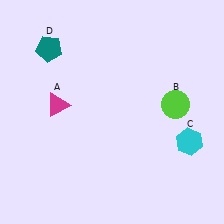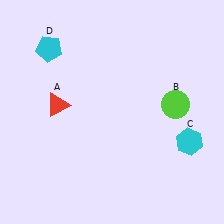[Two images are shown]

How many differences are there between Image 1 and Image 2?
There are 2 differences between the two images.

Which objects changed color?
A changed from magenta to red. D changed from teal to cyan.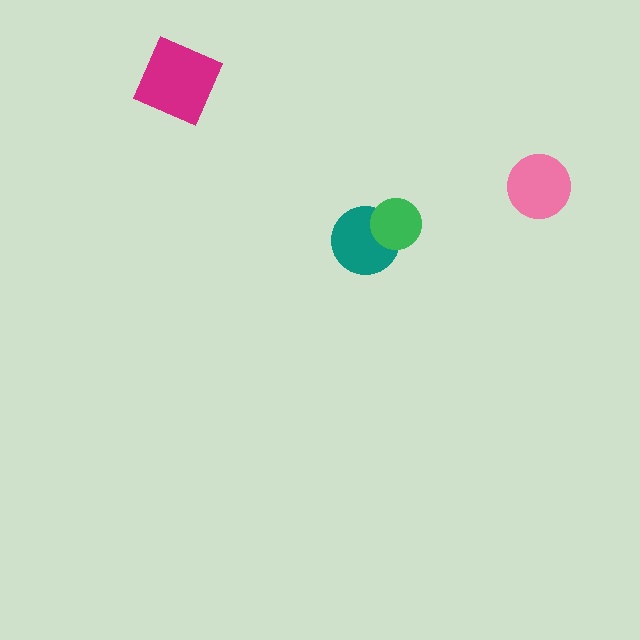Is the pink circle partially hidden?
No, no other shape covers it.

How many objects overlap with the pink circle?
0 objects overlap with the pink circle.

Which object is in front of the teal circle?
The green circle is in front of the teal circle.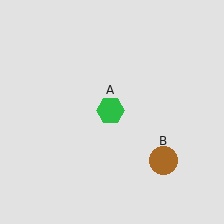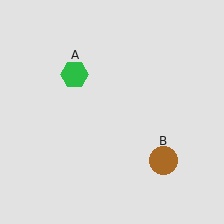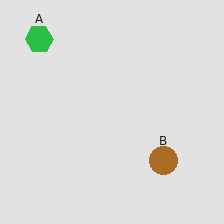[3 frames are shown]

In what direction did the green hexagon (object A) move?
The green hexagon (object A) moved up and to the left.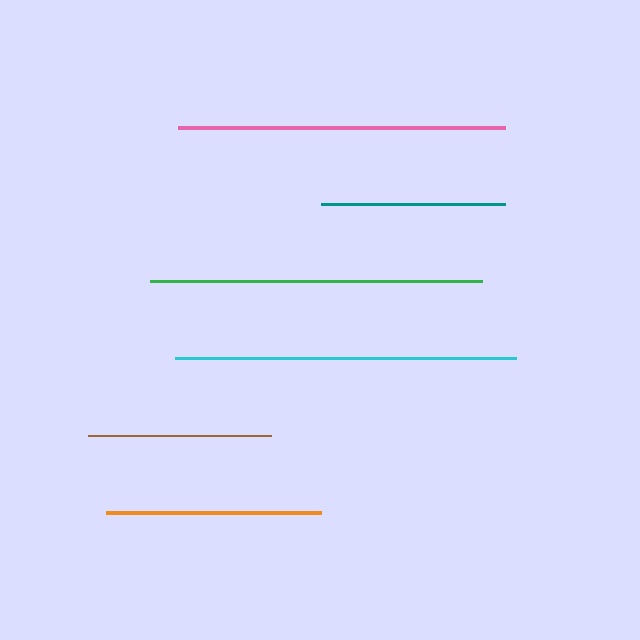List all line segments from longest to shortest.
From longest to shortest: cyan, green, pink, orange, teal, brown.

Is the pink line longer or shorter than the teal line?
The pink line is longer than the teal line.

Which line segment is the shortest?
The brown line is the shortest at approximately 183 pixels.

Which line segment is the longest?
The cyan line is the longest at approximately 341 pixels.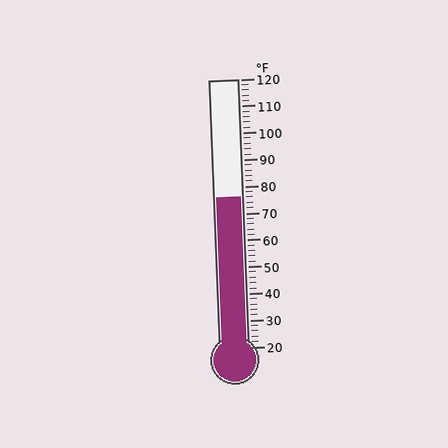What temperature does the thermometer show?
The thermometer shows approximately 76°F.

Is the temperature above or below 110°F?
The temperature is below 110°F.